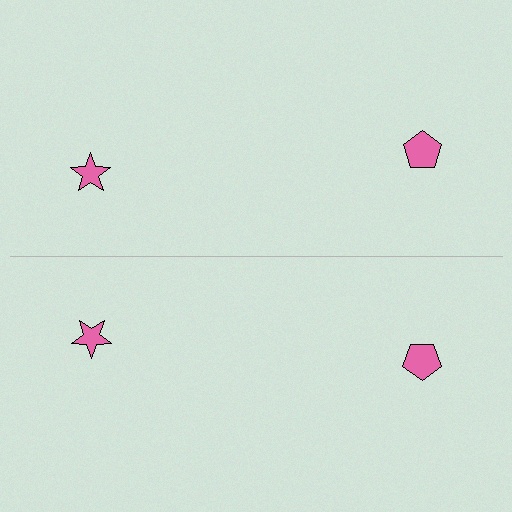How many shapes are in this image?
There are 4 shapes in this image.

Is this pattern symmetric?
Yes, this pattern has bilateral (reflection) symmetry.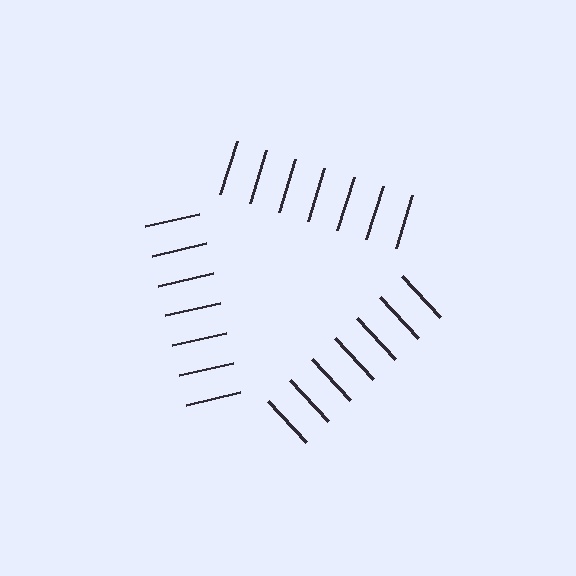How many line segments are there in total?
21 — 7 along each of the 3 edges.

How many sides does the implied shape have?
3 sides — the line-ends trace a triangle.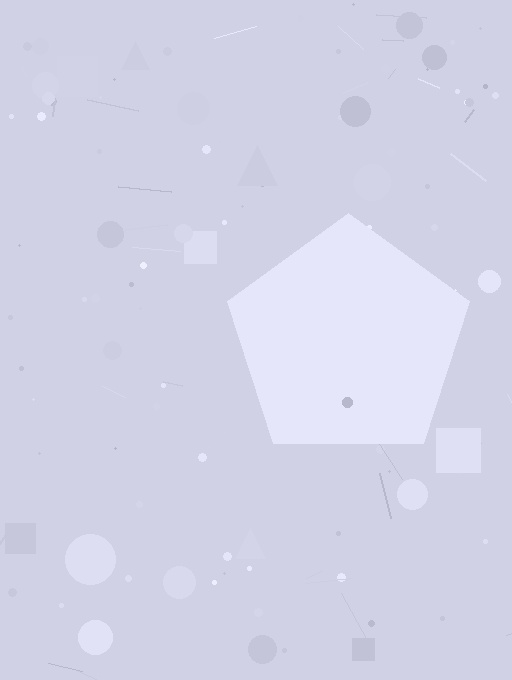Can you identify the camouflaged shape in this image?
The camouflaged shape is a pentagon.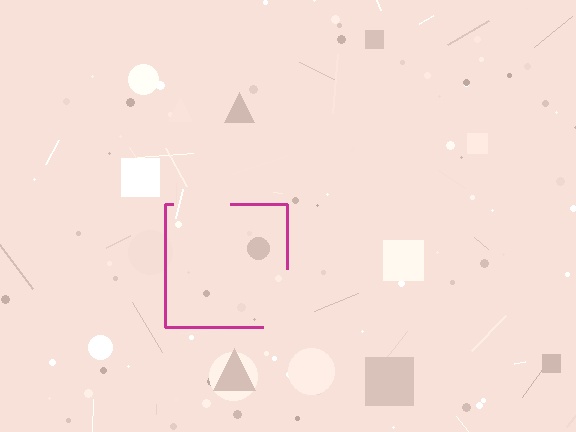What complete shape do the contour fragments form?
The contour fragments form a square.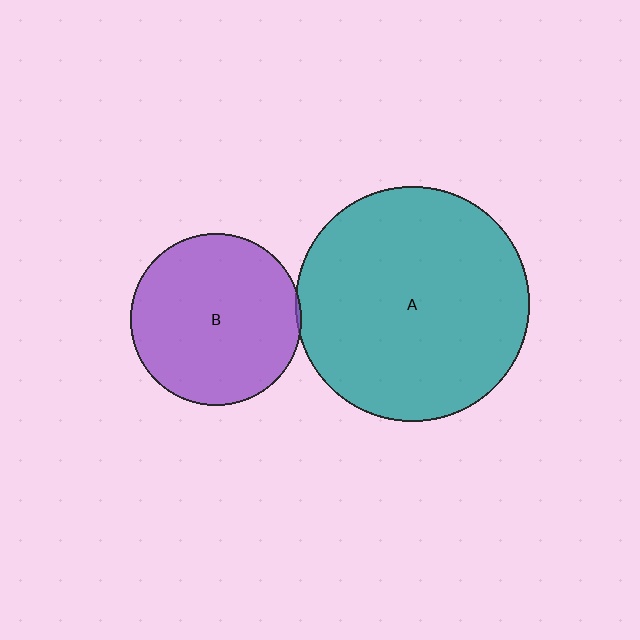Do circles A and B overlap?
Yes.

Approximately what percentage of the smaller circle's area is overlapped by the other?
Approximately 5%.